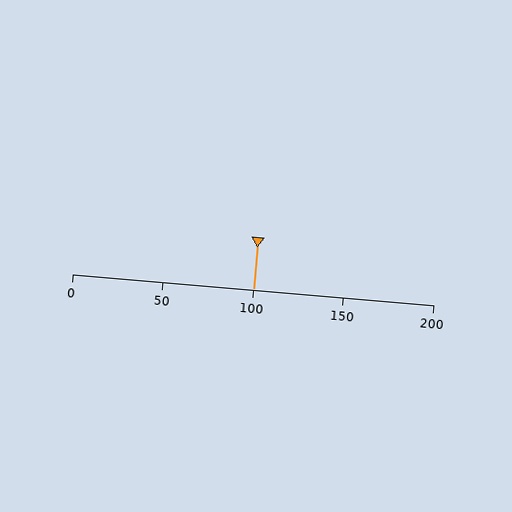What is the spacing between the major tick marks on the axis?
The major ticks are spaced 50 apart.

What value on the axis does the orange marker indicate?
The marker indicates approximately 100.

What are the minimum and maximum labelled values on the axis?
The axis runs from 0 to 200.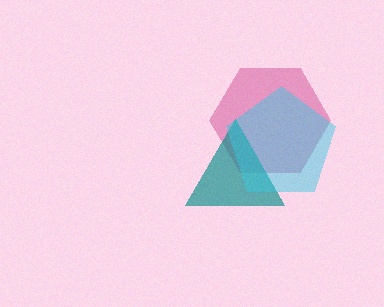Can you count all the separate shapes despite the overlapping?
Yes, there are 3 separate shapes.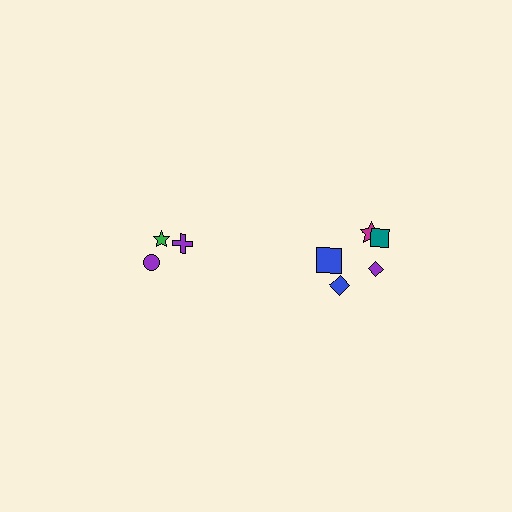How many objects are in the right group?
There are 5 objects.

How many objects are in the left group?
There are 3 objects.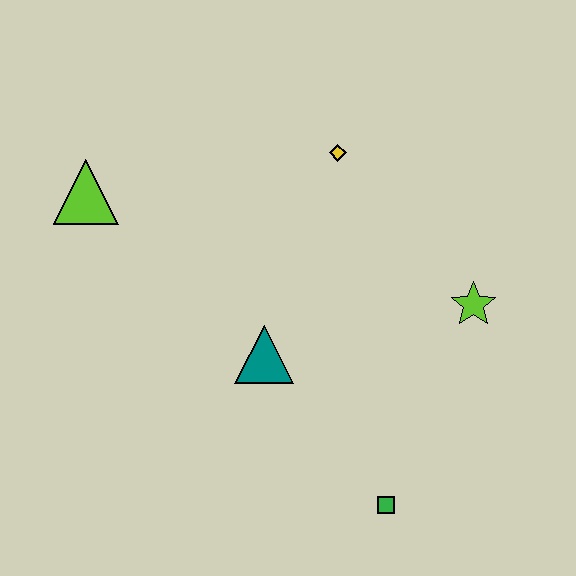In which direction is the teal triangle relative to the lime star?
The teal triangle is to the left of the lime star.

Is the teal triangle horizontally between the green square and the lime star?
No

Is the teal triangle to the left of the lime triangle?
No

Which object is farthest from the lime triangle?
The green square is farthest from the lime triangle.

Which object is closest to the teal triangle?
The green square is closest to the teal triangle.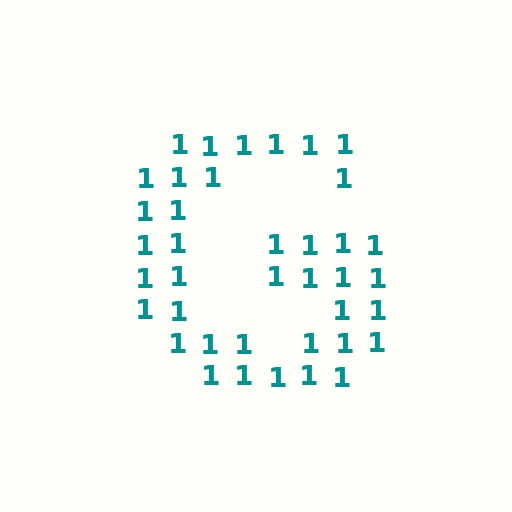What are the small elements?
The small elements are digit 1's.